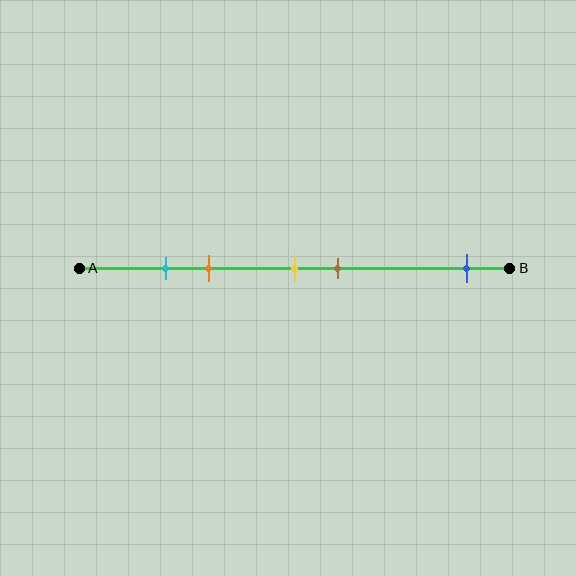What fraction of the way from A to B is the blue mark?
The blue mark is approximately 90% (0.9) of the way from A to B.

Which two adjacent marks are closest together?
The cyan and orange marks are the closest adjacent pair.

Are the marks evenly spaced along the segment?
No, the marks are not evenly spaced.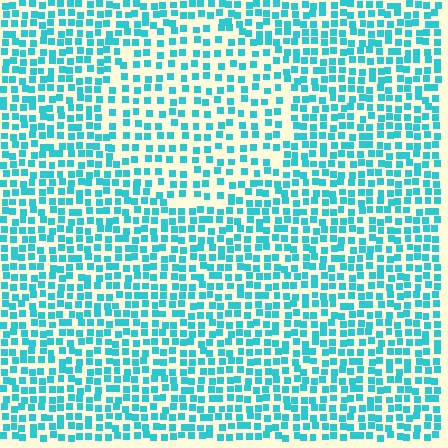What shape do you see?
I see a circle.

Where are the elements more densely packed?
The elements are more densely packed outside the circle boundary.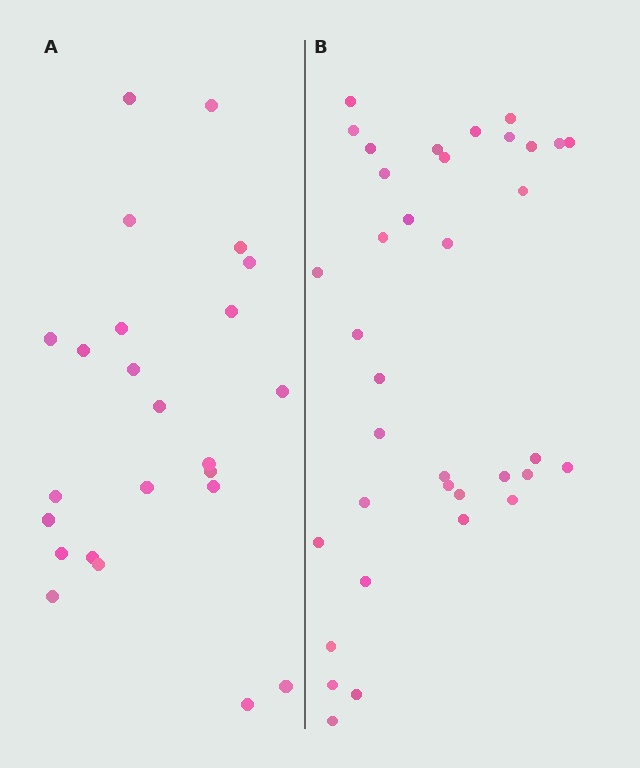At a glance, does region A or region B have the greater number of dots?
Region B (the right region) has more dots.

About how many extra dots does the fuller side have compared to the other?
Region B has roughly 12 or so more dots than region A.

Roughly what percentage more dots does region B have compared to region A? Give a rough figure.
About 50% more.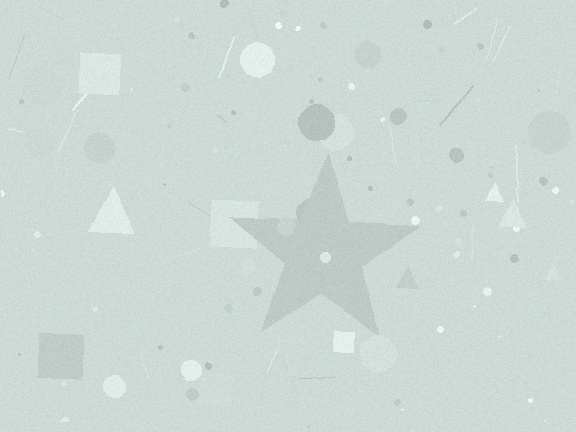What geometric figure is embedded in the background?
A star is embedded in the background.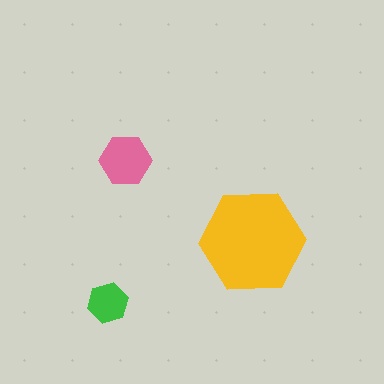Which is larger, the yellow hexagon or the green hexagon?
The yellow one.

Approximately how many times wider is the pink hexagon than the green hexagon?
About 1.5 times wider.